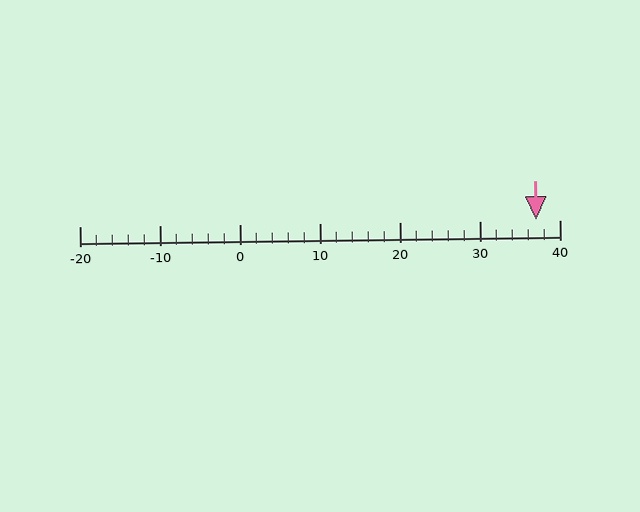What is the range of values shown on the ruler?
The ruler shows values from -20 to 40.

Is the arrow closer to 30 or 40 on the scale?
The arrow is closer to 40.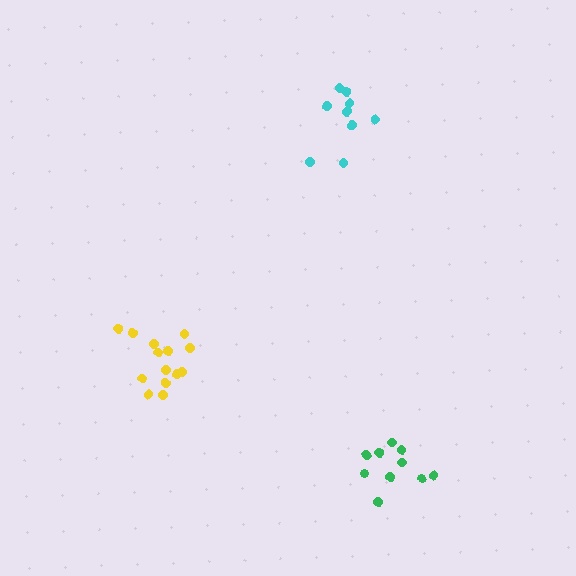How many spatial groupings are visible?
There are 3 spatial groupings.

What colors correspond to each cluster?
The clusters are colored: green, yellow, cyan.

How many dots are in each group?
Group 1: 10 dots, Group 2: 14 dots, Group 3: 9 dots (33 total).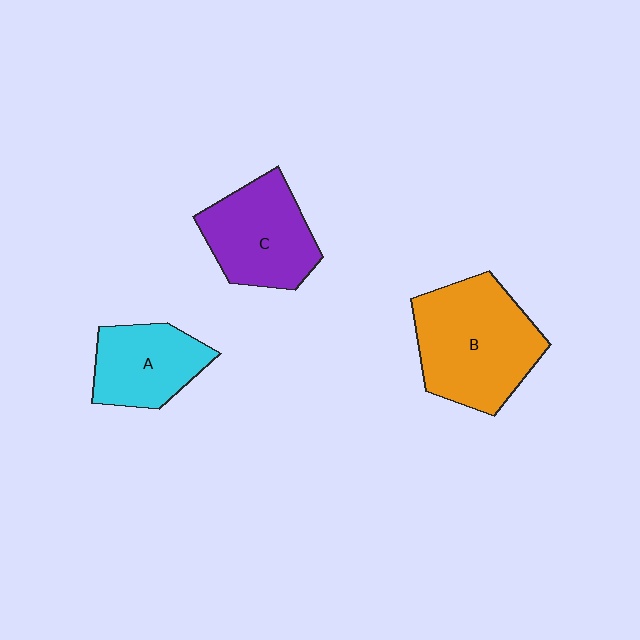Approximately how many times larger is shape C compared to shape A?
Approximately 1.2 times.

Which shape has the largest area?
Shape B (orange).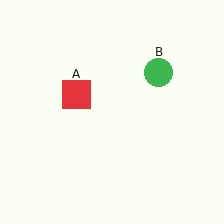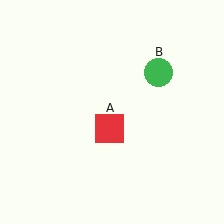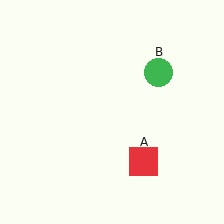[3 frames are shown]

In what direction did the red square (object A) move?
The red square (object A) moved down and to the right.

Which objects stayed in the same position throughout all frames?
Green circle (object B) remained stationary.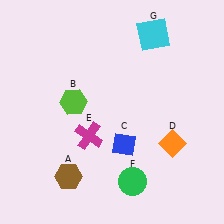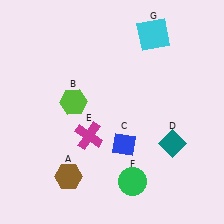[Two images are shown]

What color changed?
The diamond (D) changed from orange in Image 1 to teal in Image 2.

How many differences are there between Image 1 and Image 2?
There is 1 difference between the two images.